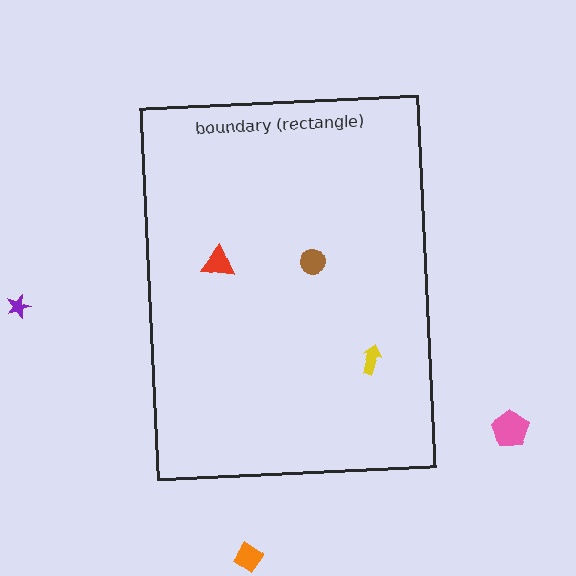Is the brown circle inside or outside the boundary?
Inside.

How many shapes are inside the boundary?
3 inside, 3 outside.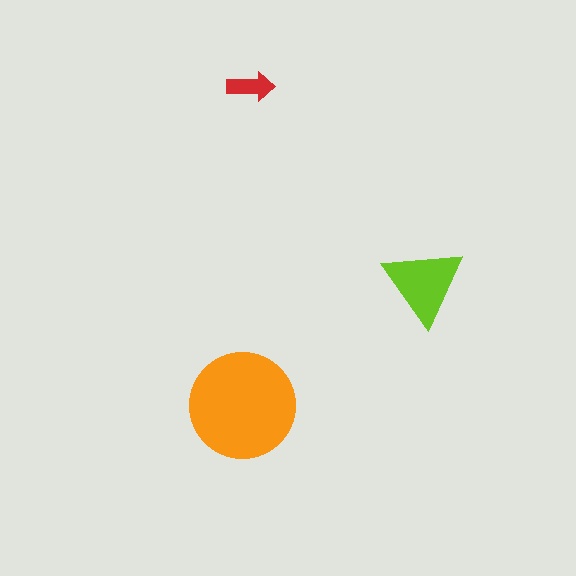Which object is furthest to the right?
The lime triangle is rightmost.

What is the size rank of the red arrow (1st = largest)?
3rd.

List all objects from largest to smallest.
The orange circle, the lime triangle, the red arrow.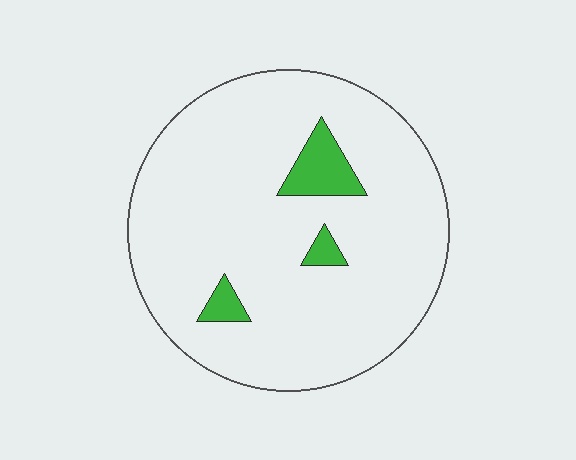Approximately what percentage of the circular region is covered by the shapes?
Approximately 10%.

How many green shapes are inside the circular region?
3.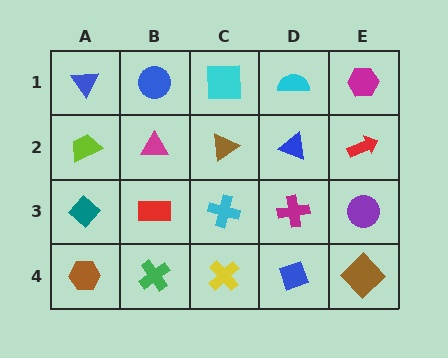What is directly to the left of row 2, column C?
A magenta triangle.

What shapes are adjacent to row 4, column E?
A purple circle (row 3, column E), a blue diamond (row 4, column D).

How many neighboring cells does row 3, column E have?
3.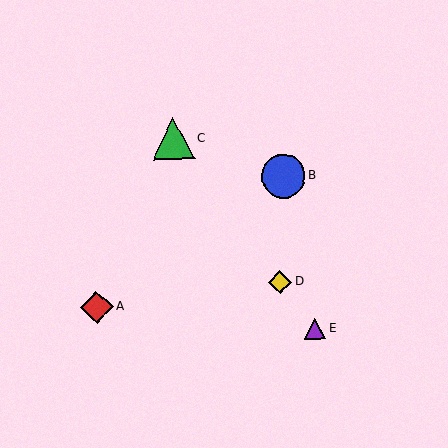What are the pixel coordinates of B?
Object B is at (283, 176).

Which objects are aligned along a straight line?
Objects C, D, E are aligned along a straight line.